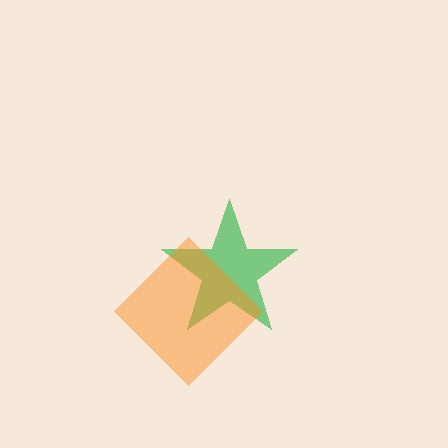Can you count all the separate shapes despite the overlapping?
Yes, there are 2 separate shapes.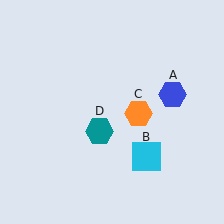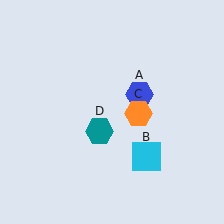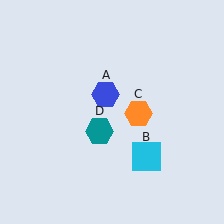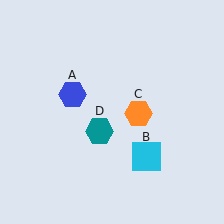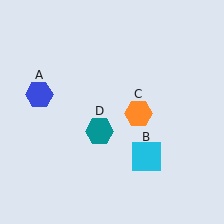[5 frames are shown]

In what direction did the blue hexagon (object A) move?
The blue hexagon (object A) moved left.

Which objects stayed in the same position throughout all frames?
Cyan square (object B) and orange hexagon (object C) and teal hexagon (object D) remained stationary.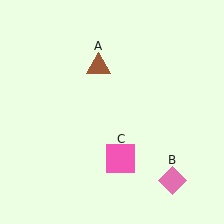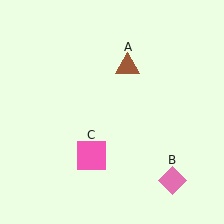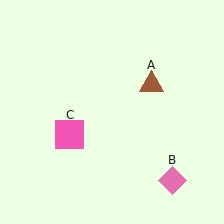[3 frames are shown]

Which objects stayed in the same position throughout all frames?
Pink diamond (object B) remained stationary.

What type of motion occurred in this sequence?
The brown triangle (object A), pink square (object C) rotated clockwise around the center of the scene.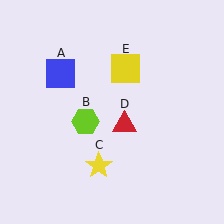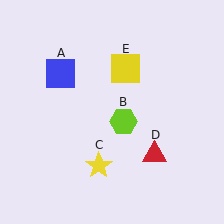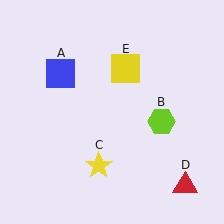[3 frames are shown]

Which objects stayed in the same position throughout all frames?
Blue square (object A) and yellow star (object C) and yellow square (object E) remained stationary.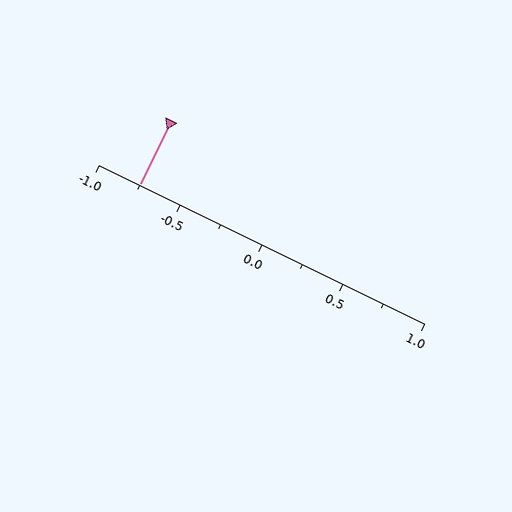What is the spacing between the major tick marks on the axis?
The major ticks are spaced 0.5 apart.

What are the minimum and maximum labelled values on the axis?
The axis runs from -1.0 to 1.0.